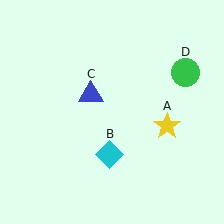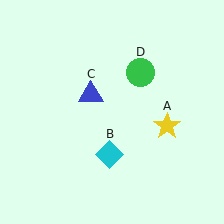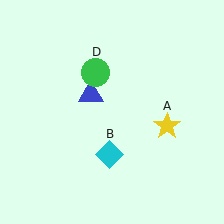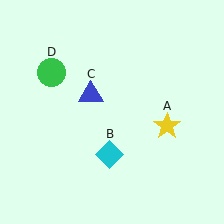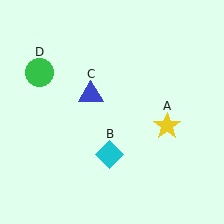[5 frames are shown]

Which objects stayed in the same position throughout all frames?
Yellow star (object A) and cyan diamond (object B) and blue triangle (object C) remained stationary.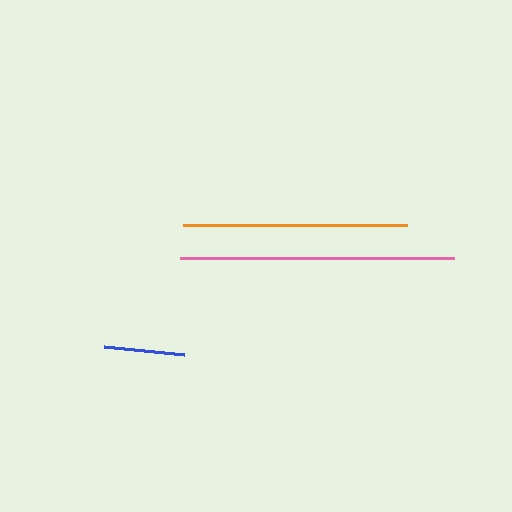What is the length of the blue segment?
The blue segment is approximately 80 pixels long.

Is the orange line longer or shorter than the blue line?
The orange line is longer than the blue line.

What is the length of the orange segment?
The orange segment is approximately 225 pixels long.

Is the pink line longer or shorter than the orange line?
The pink line is longer than the orange line.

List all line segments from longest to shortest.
From longest to shortest: pink, orange, blue.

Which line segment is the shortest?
The blue line is the shortest at approximately 80 pixels.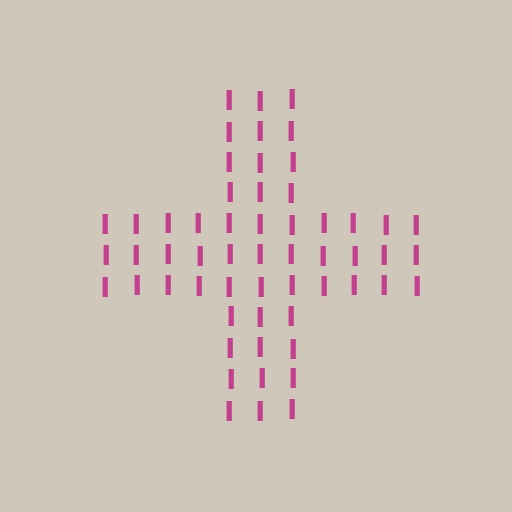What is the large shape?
The large shape is a cross.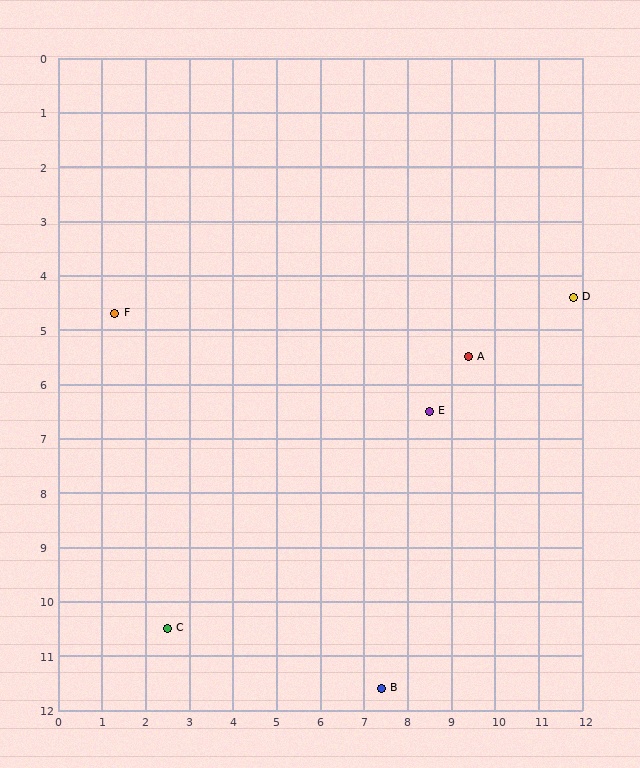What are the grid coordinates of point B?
Point B is at approximately (7.4, 11.6).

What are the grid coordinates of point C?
Point C is at approximately (2.5, 10.5).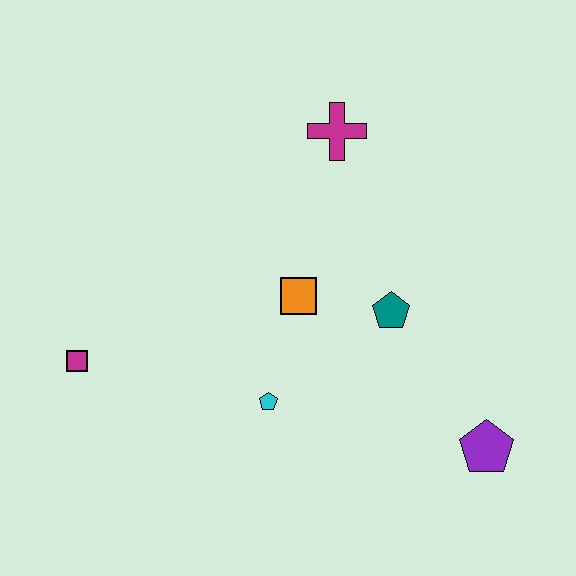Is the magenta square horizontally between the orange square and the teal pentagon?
No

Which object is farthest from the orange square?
The purple pentagon is farthest from the orange square.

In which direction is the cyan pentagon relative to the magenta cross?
The cyan pentagon is below the magenta cross.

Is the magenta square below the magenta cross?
Yes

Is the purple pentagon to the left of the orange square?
No